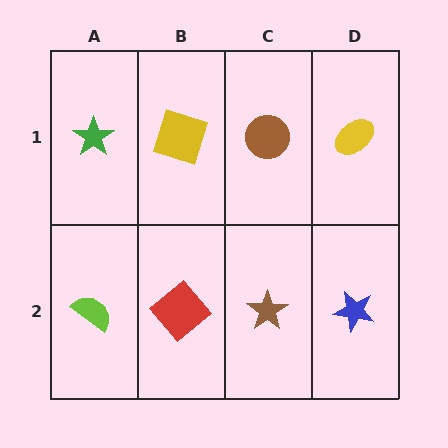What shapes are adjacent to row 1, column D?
A blue star (row 2, column D), a brown circle (row 1, column C).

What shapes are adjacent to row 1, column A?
A lime semicircle (row 2, column A), a yellow square (row 1, column B).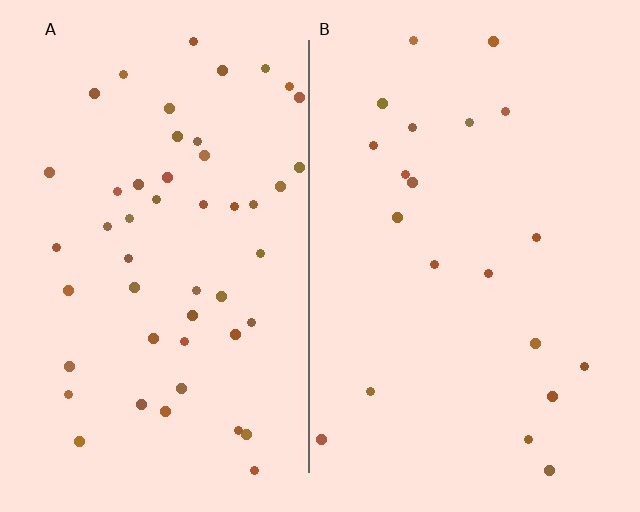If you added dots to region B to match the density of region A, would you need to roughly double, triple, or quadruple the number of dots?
Approximately double.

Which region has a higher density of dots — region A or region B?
A (the left).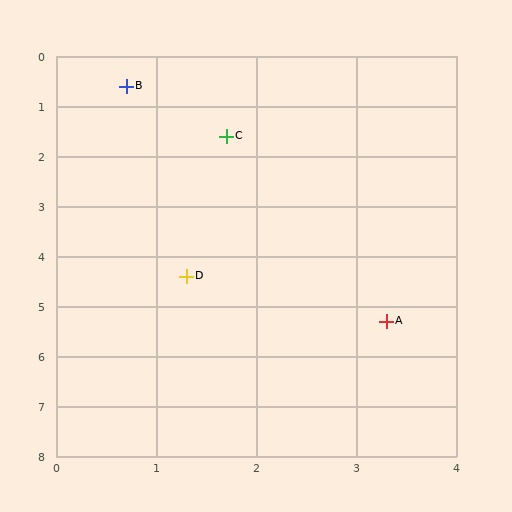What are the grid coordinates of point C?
Point C is at approximately (1.7, 1.6).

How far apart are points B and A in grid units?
Points B and A are about 5.4 grid units apart.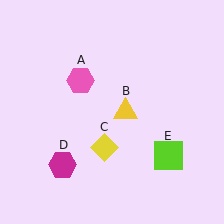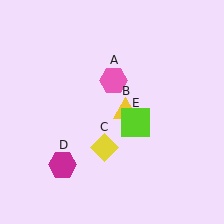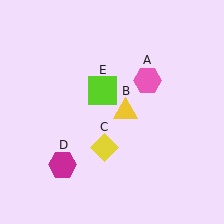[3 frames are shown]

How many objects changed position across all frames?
2 objects changed position: pink hexagon (object A), lime square (object E).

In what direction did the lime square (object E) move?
The lime square (object E) moved up and to the left.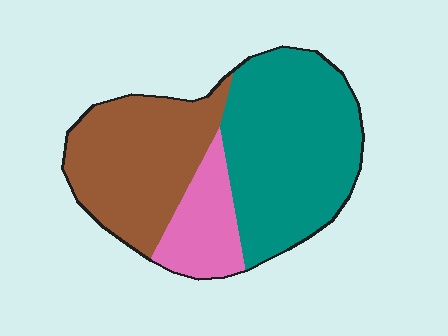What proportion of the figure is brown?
Brown covers 36% of the figure.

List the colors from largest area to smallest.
From largest to smallest: teal, brown, pink.